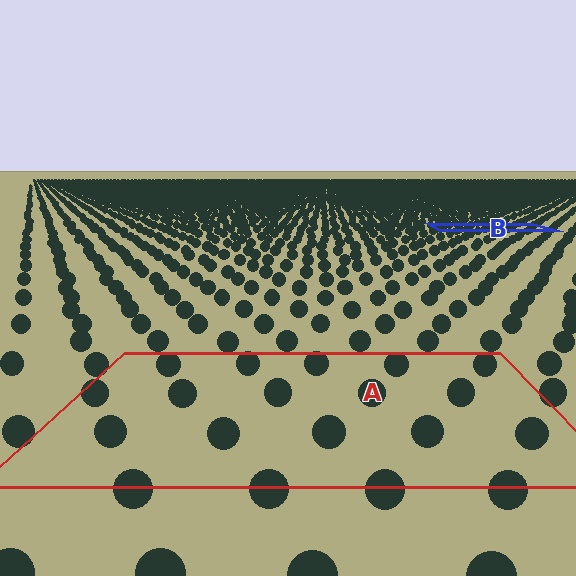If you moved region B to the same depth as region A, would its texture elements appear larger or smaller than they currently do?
They would appear larger. At a closer depth, the same texture elements are projected at a bigger on-screen size.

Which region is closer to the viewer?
Region A is closer. The texture elements there are larger and more spread out.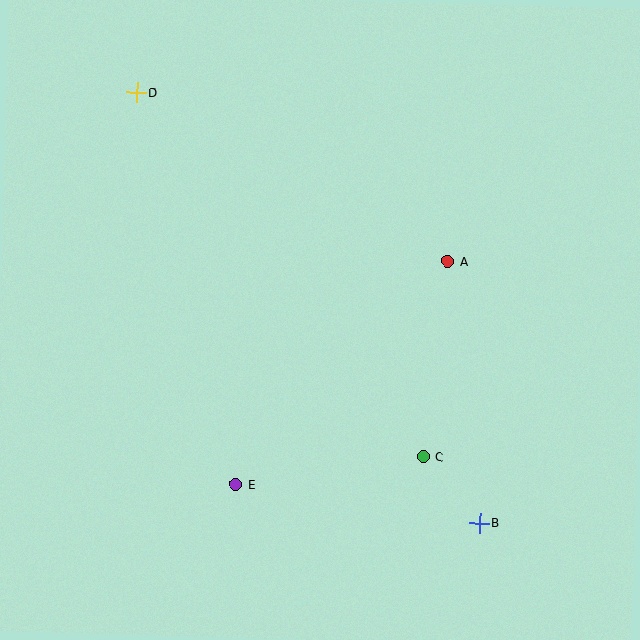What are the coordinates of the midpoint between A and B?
The midpoint between A and B is at (463, 392).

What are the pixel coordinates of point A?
Point A is at (447, 261).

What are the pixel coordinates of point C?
Point C is at (424, 457).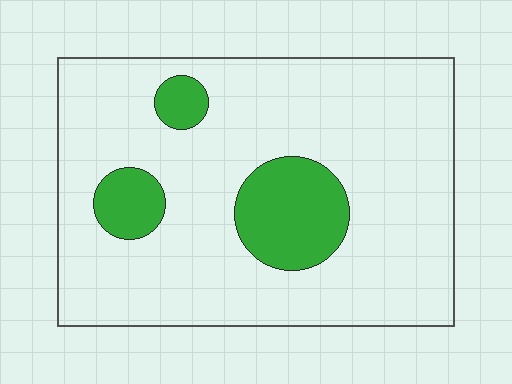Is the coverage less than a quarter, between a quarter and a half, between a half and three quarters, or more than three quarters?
Less than a quarter.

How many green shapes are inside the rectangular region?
3.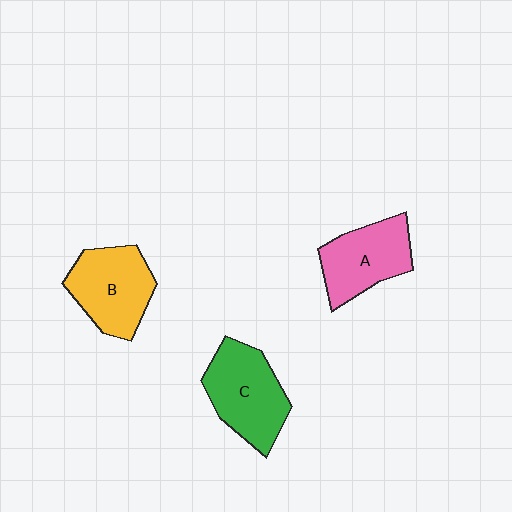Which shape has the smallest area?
Shape A (pink).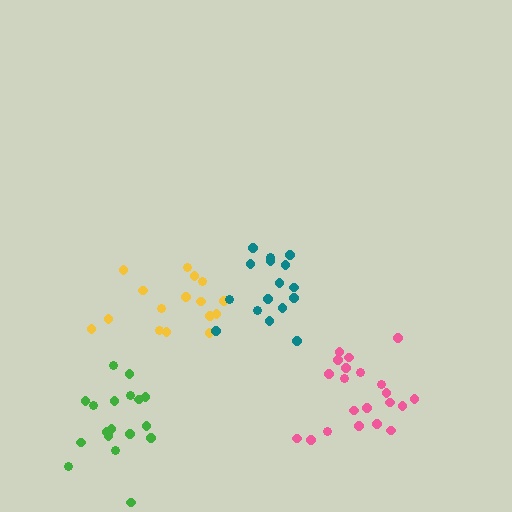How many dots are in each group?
Group 1: 18 dots, Group 2: 16 dots, Group 3: 16 dots, Group 4: 21 dots (71 total).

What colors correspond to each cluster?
The clusters are colored: green, yellow, teal, pink.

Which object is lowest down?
The green cluster is bottommost.